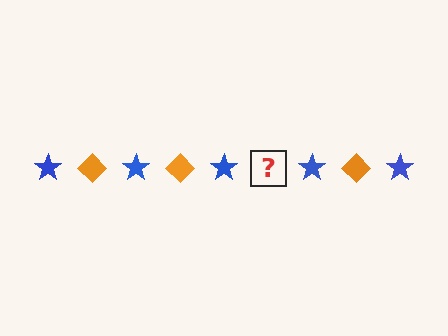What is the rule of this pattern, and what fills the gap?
The rule is that the pattern alternates between blue star and orange diamond. The gap should be filled with an orange diamond.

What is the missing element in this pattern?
The missing element is an orange diamond.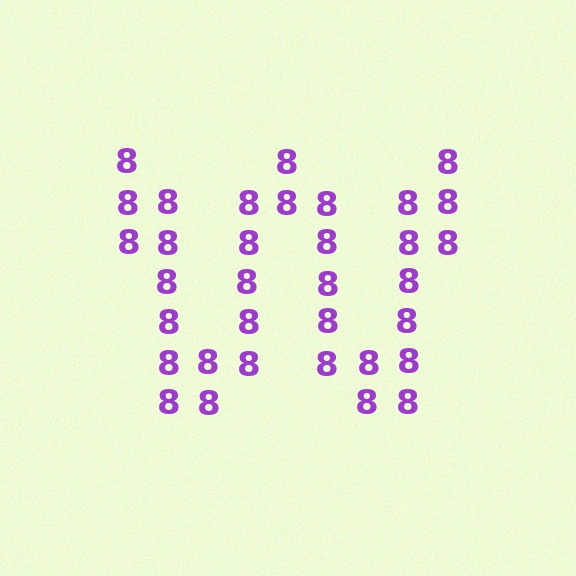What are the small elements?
The small elements are digit 8's.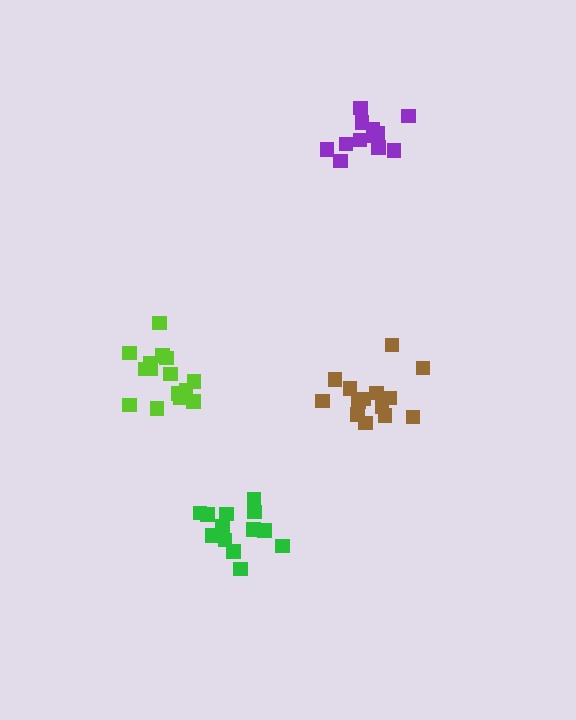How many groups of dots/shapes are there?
There are 4 groups.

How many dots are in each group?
Group 1: 12 dots, Group 2: 13 dots, Group 3: 15 dots, Group 4: 15 dots (55 total).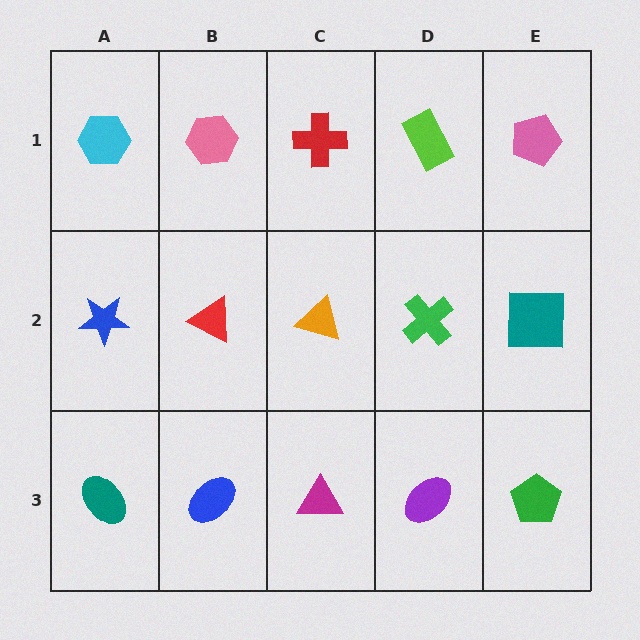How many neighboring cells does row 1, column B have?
3.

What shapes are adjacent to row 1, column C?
An orange triangle (row 2, column C), a pink hexagon (row 1, column B), a lime rectangle (row 1, column D).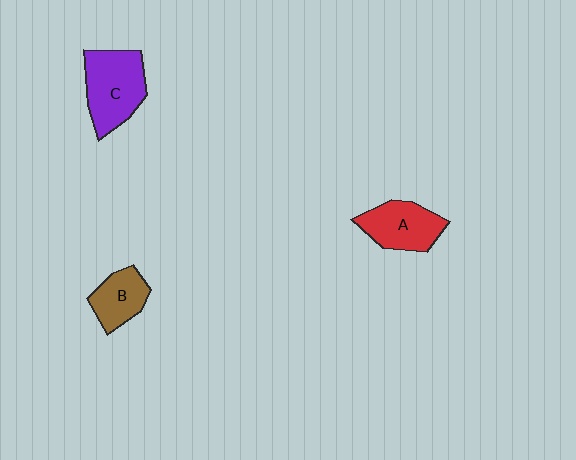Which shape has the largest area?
Shape C (purple).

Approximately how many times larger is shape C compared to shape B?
Approximately 1.6 times.